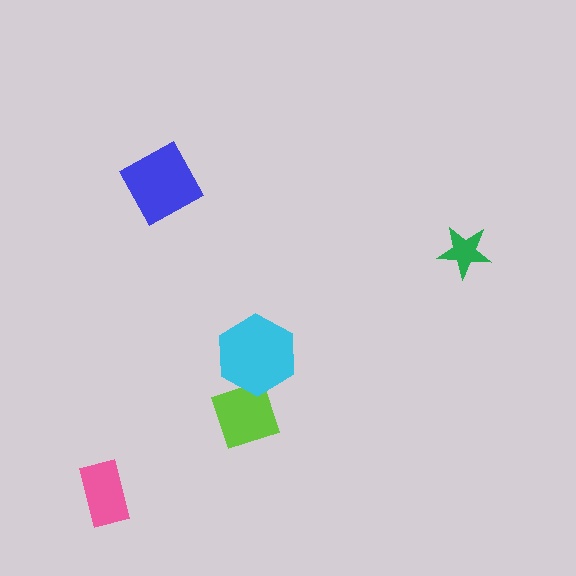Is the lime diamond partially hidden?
Yes, it is partially covered by another shape.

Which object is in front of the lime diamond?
The cyan hexagon is in front of the lime diamond.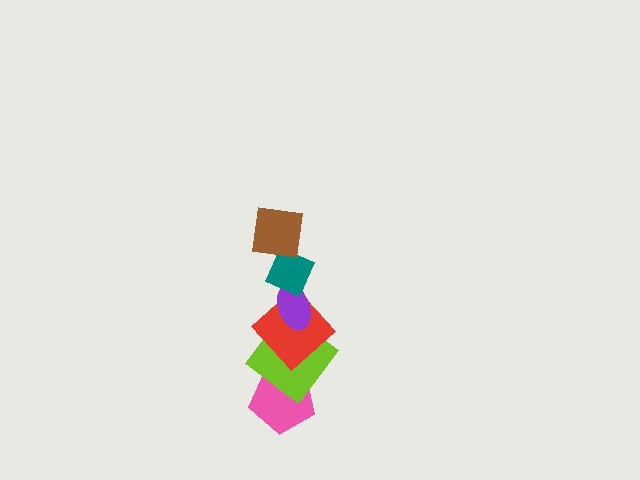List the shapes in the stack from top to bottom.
From top to bottom: the brown square, the teal diamond, the purple ellipse, the red diamond, the lime diamond, the pink pentagon.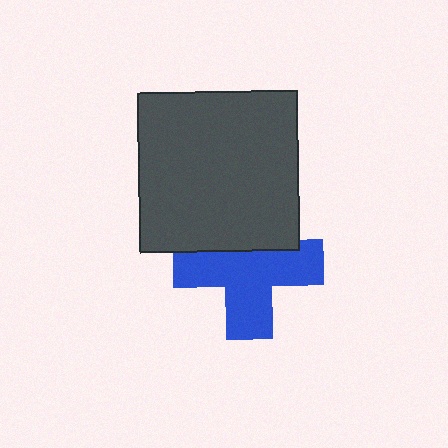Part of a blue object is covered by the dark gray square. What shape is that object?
It is a cross.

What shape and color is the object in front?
The object in front is a dark gray square.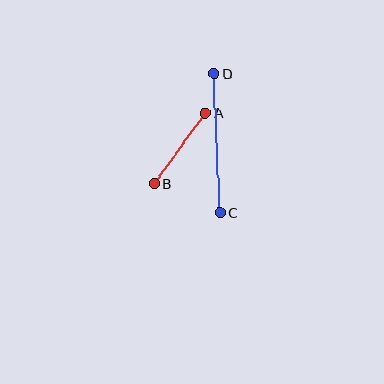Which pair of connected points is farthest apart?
Points C and D are farthest apart.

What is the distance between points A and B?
The distance is approximately 87 pixels.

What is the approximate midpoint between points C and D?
The midpoint is at approximately (217, 143) pixels.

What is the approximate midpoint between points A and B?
The midpoint is at approximately (180, 149) pixels.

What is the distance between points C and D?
The distance is approximately 139 pixels.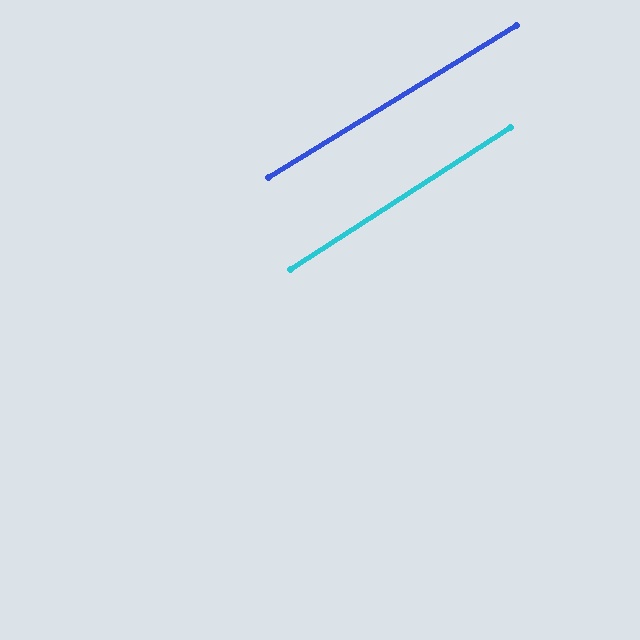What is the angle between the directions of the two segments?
Approximately 1 degree.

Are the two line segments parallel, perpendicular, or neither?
Parallel — their directions differ by only 1.5°.